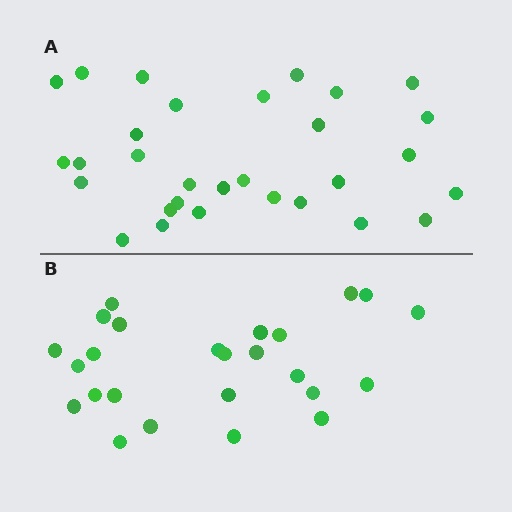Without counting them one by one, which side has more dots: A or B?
Region A (the top region) has more dots.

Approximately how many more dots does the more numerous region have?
Region A has about 5 more dots than region B.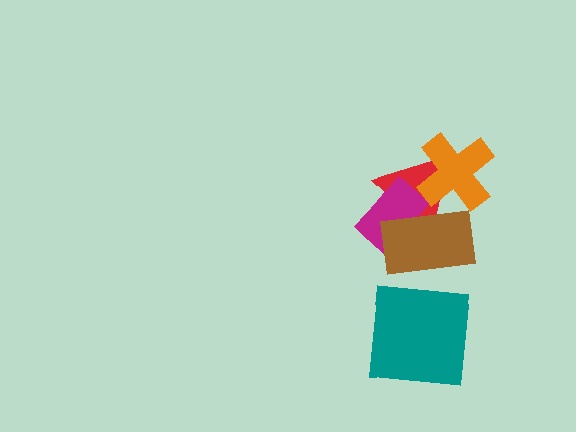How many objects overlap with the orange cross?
2 objects overlap with the orange cross.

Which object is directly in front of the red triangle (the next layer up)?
The magenta rectangle is directly in front of the red triangle.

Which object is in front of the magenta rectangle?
The brown rectangle is in front of the magenta rectangle.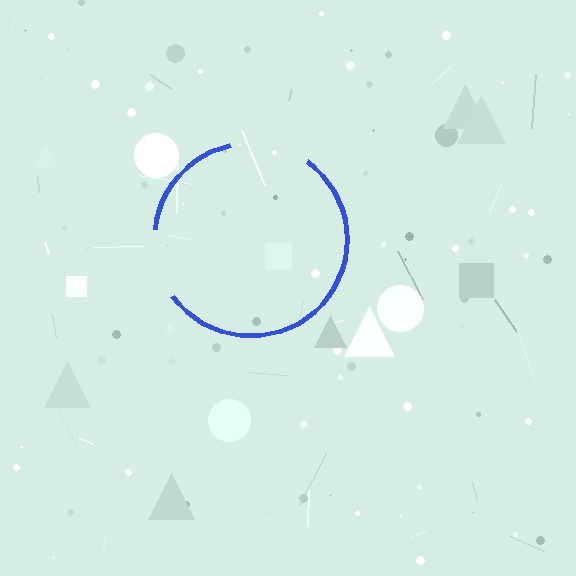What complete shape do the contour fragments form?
The contour fragments form a circle.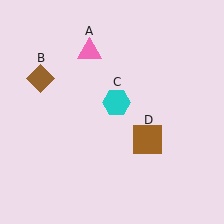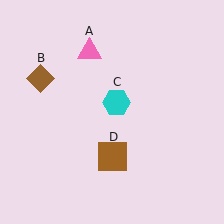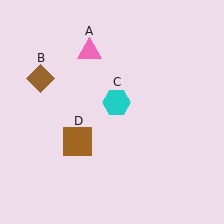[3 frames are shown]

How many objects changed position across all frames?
1 object changed position: brown square (object D).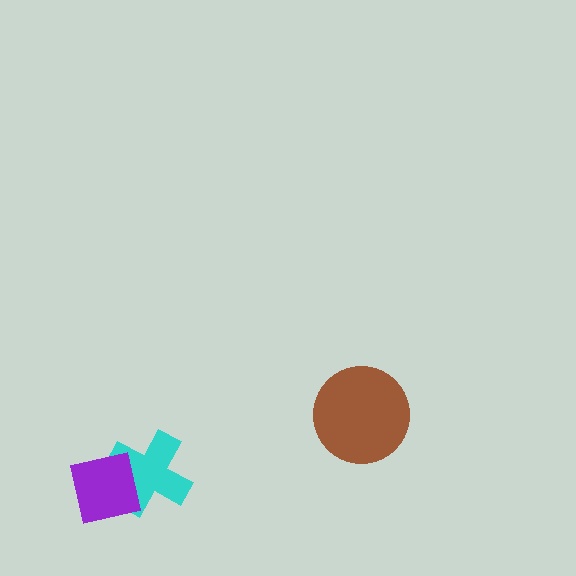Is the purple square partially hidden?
No, no other shape covers it.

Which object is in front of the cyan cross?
The purple square is in front of the cyan cross.